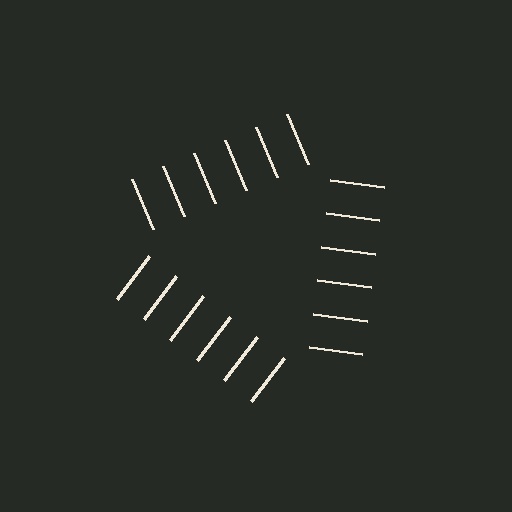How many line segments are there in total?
18 — 6 along each of the 3 edges.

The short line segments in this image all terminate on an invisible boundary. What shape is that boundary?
An illusory triangle — the line segments terminate on its edges but no continuous stroke is drawn.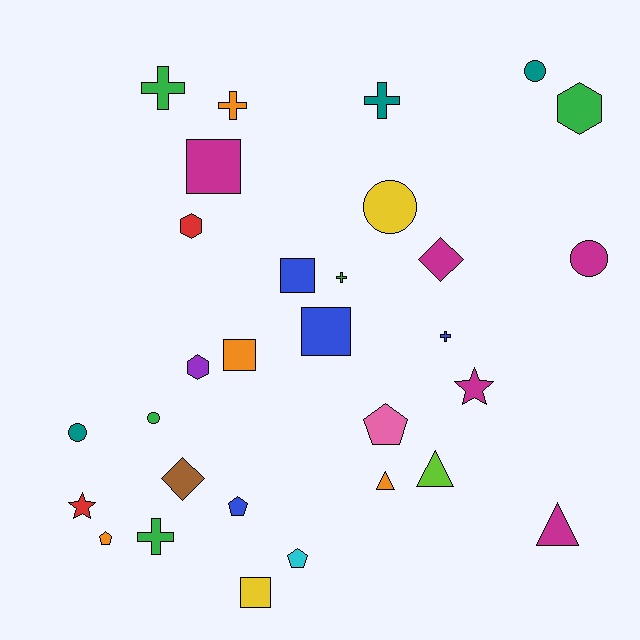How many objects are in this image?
There are 30 objects.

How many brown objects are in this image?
There is 1 brown object.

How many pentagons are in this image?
There are 4 pentagons.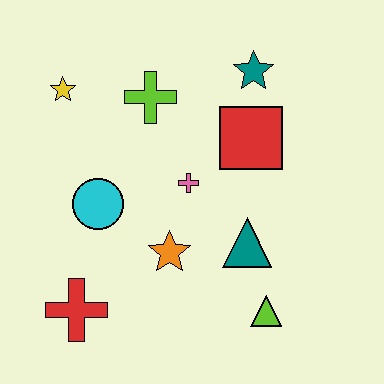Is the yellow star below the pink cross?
No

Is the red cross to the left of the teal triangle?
Yes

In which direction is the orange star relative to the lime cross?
The orange star is below the lime cross.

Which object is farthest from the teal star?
The red cross is farthest from the teal star.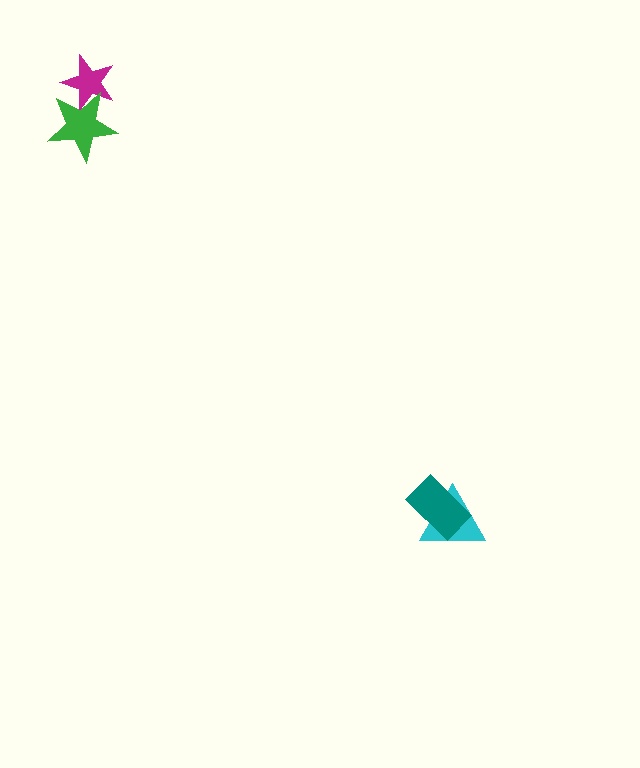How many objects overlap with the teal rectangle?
1 object overlaps with the teal rectangle.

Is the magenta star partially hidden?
Yes, it is partially covered by another shape.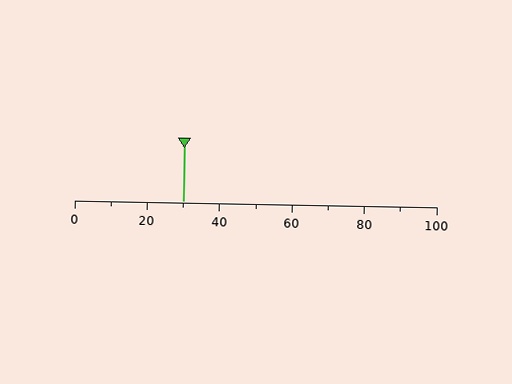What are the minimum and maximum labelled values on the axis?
The axis runs from 0 to 100.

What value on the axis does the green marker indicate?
The marker indicates approximately 30.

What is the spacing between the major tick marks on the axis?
The major ticks are spaced 20 apart.